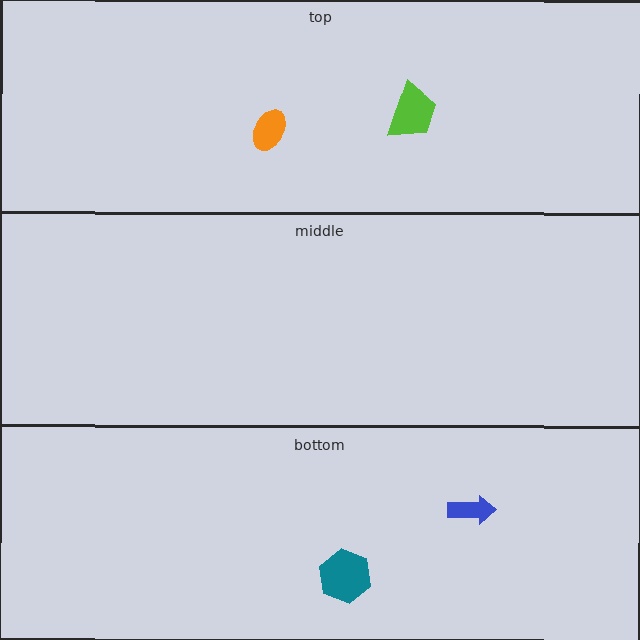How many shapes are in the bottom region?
2.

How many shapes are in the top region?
2.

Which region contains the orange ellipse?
The top region.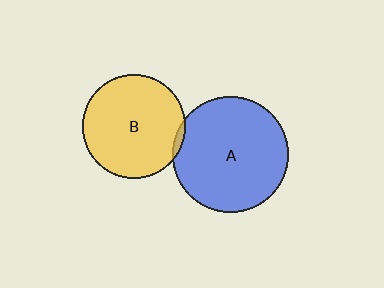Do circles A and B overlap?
Yes.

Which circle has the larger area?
Circle A (blue).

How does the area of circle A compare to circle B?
Approximately 1.3 times.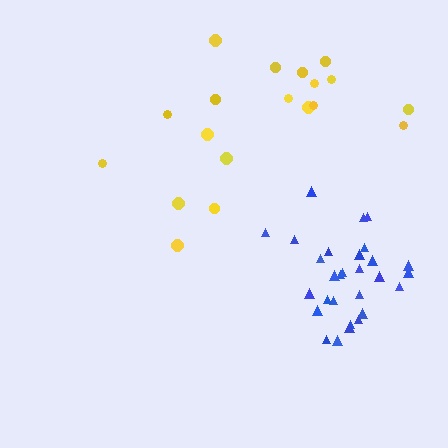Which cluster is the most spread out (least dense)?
Yellow.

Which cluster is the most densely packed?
Blue.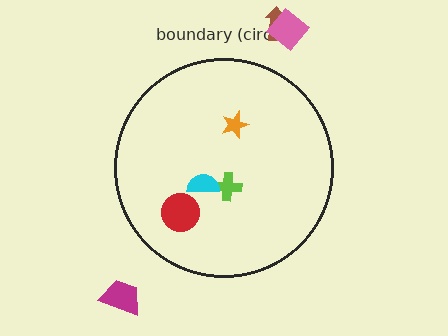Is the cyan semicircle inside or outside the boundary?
Inside.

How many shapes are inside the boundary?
4 inside, 3 outside.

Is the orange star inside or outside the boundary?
Inside.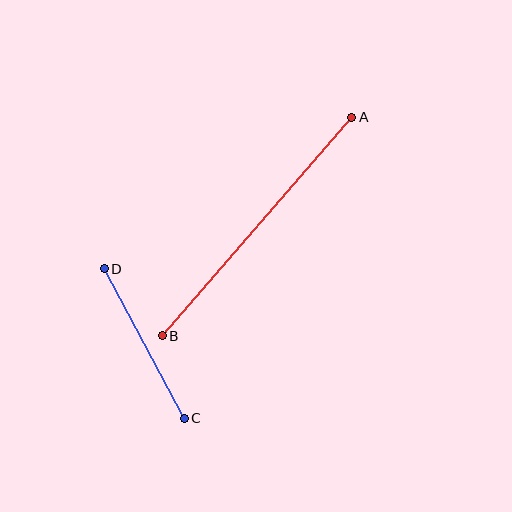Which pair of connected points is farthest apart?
Points A and B are farthest apart.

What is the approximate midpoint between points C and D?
The midpoint is at approximately (144, 344) pixels.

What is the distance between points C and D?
The distance is approximately 170 pixels.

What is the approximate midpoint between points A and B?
The midpoint is at approximately (257, 226) pixels.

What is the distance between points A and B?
The distance is approximately 290 pixels.